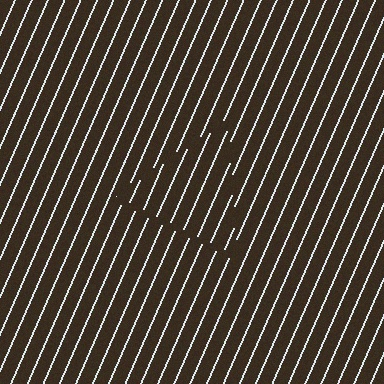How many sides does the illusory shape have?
3 sides — the line-ends trace a triangle.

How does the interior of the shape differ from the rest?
The interior of the shape contains the same grating, shifted by half a period — the contour is defined by the phase discontinuity where line-ends from the inner and outer gratings abut.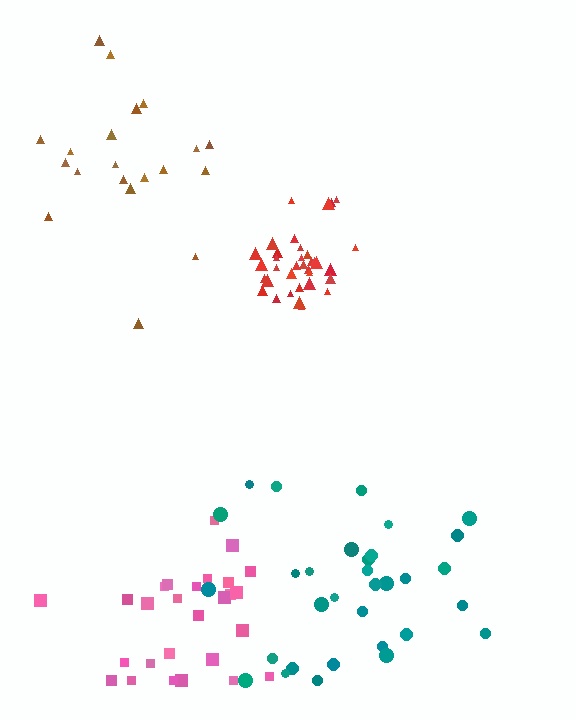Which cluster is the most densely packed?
Red.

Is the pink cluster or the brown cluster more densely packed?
Pink.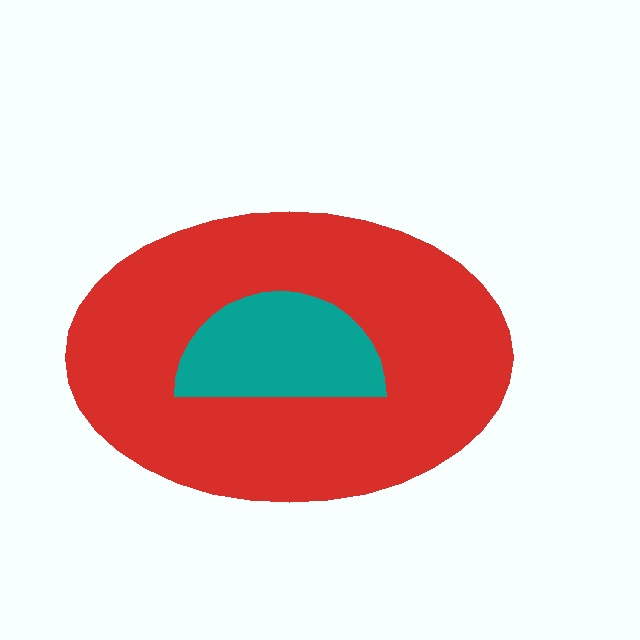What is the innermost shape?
The teal semicircle.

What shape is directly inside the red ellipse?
The teal semicircle.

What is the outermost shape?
The red ellipse.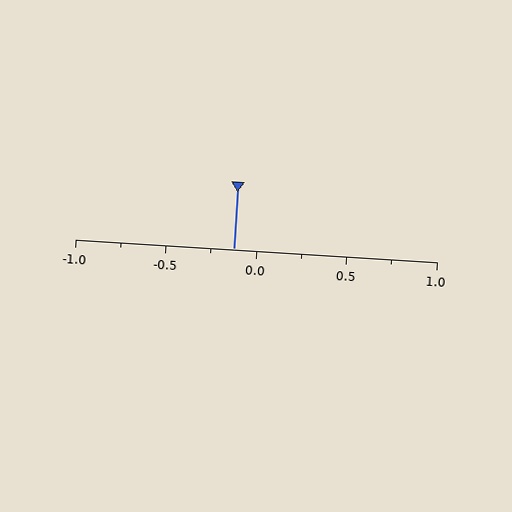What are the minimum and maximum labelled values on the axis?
The axis runs from -1.0 to 1.0.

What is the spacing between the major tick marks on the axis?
The major ticks are spaced 0.5 apart.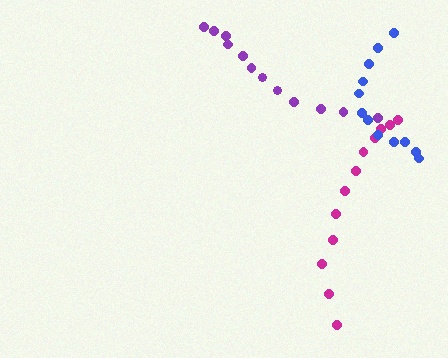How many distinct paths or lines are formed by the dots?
There are 3 distinct paths.